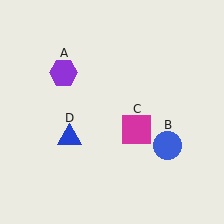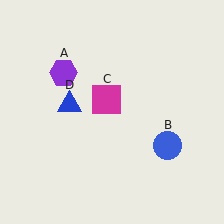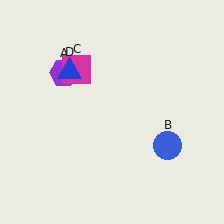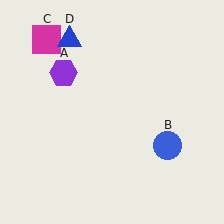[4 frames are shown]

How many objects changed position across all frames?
2 objects changed position: magenta square (object C), blue triangle (object D).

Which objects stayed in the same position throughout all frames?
Purple hexagon (object A) and blue circle (object B) remained stationary.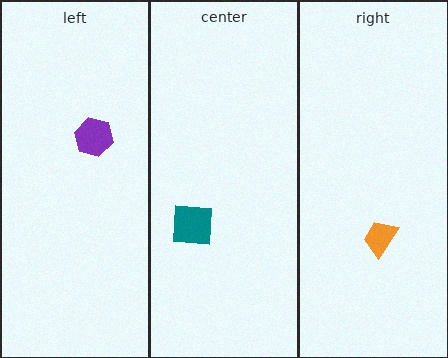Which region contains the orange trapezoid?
The right region.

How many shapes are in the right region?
1.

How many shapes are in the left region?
1.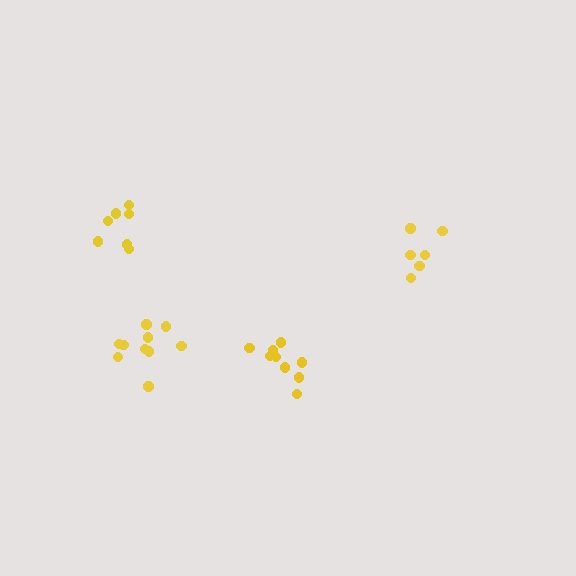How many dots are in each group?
Group 1: 10 dots, Group 2: 9 dots, Group 3: 7 dots, Group 4: 6 dots (32 total).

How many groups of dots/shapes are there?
There are 4 groups.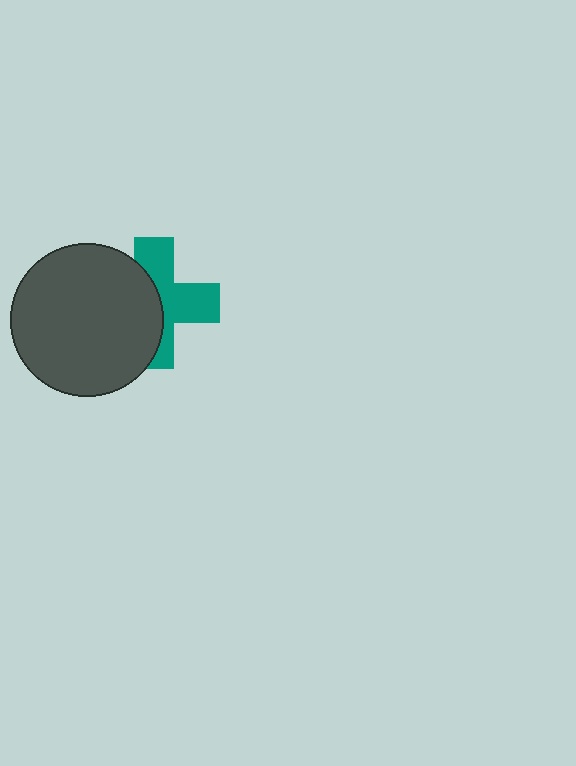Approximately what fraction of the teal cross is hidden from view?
Roughly 49% of the teal cross is hidden behind the dark gray circle.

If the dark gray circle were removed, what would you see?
You would see the complete teal cross.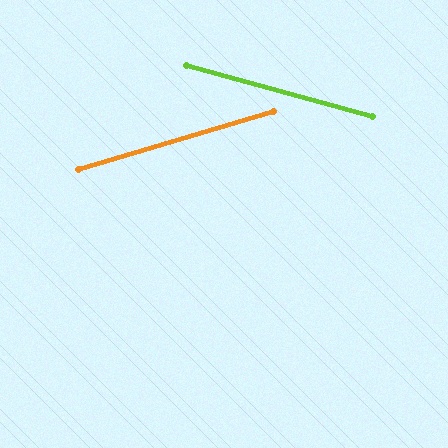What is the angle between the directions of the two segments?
Approximately 32 degrees.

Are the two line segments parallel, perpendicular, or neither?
Neither parallel nor perpendicular — they differ by about 32°.